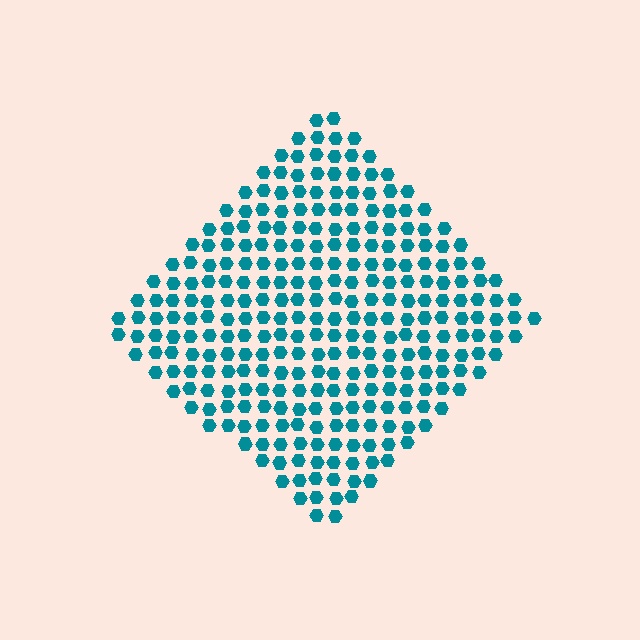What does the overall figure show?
The overall figure shows a diamond.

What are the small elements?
The small elements are hexagons.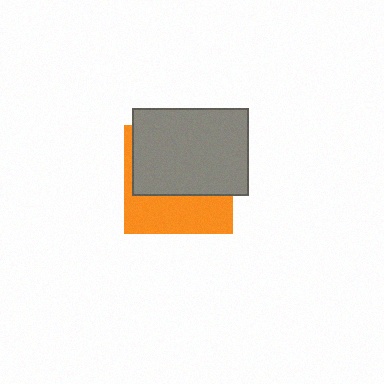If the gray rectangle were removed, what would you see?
You would see the complete orange square.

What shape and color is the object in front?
The object in front is a gray rectangle.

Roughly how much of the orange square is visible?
A small part of it is visible (roughly 40%).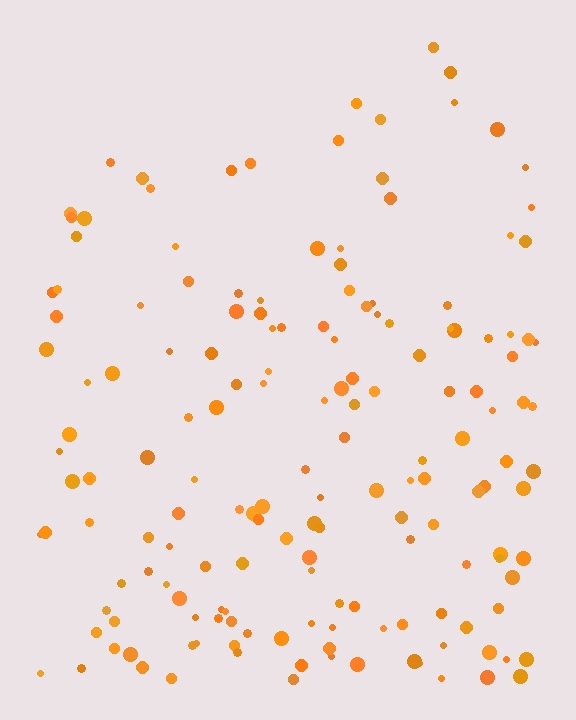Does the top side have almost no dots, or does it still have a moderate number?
Still a moderate number, just noticeably fewer than the bottom.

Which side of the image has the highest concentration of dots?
The bottom.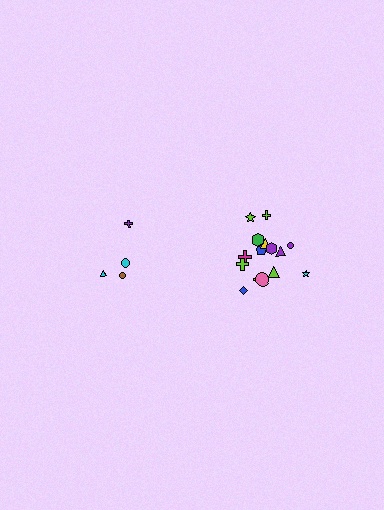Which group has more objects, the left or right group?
The right group.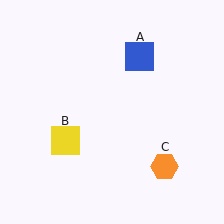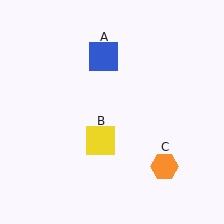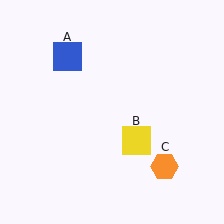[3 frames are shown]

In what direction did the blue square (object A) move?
The blue square (object A) moved left.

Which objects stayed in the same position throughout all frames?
Orange hexagon (object C) remained stationary.